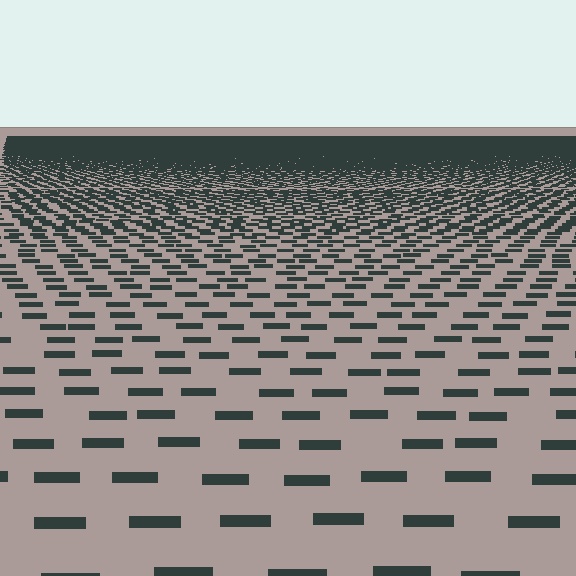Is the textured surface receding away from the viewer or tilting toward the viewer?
The surface is receding away from the viewer. Texture elements get smaller and denser toward the top.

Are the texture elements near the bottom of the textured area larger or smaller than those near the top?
Larger. Near the bottom, elements are closer to the viewer and appear at a bigger on-screen size.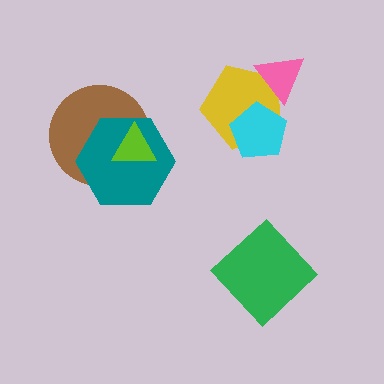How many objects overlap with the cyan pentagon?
1 object overlaps with the cyan pentagon.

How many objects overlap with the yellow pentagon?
2 objects overlap with the yellow pentagon.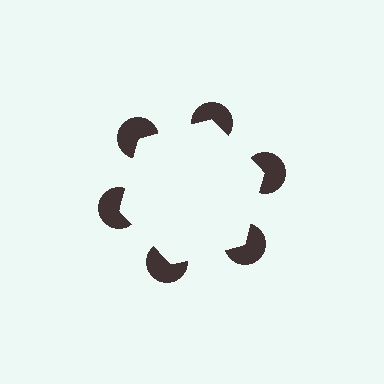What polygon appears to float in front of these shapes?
An illusory hexagon — its edges are inferred from the aligned wedge cuts in the pac-man discs, not physically drawn.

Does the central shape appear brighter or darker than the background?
It typically appears slightly brighter than the background, even though no actual brightness change is drawn.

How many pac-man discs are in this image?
There are 6 — one at each vertex of the illusory hexagon.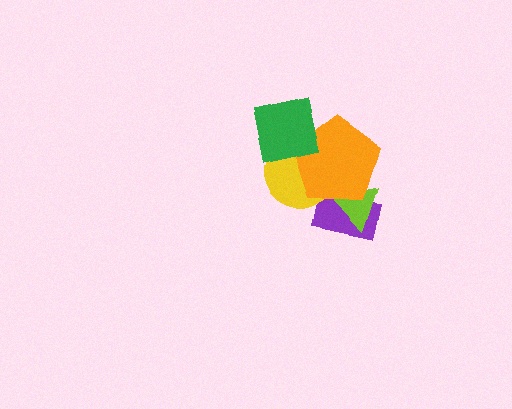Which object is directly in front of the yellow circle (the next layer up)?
The orange pentagon is directly in front of the yellow circle.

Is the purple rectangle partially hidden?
Yes, it is partially covered by another shape.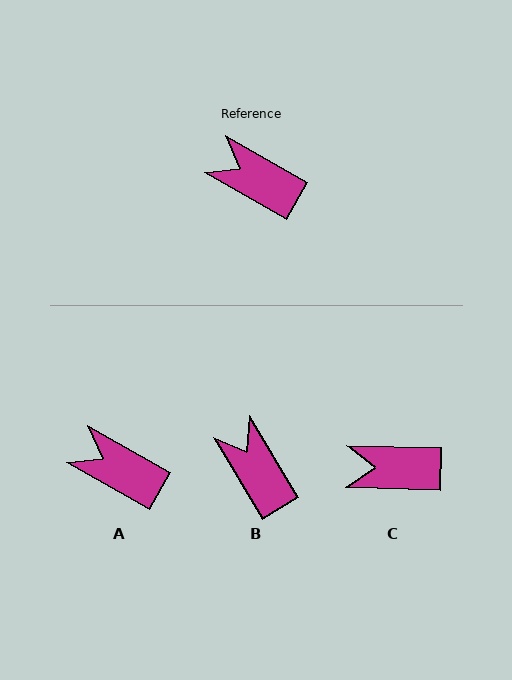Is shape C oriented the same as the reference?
No, it is off by about 28 degrees.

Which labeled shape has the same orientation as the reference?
A.